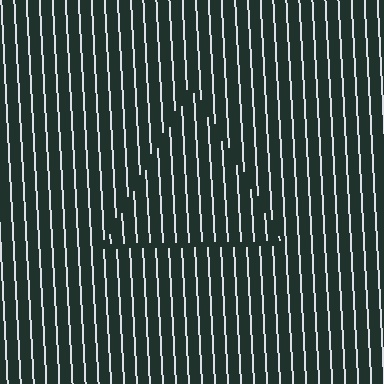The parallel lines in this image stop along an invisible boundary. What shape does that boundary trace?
An illusory triangle. The interior of the shape contains the same grating, shifted by half a period — the contour is defined by the phase discontinuity where line-ends from the inner and outer gratings abut.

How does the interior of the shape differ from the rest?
The interior of the shape contains the same grating, shifted by half a period — the contour is defined by the phase discontinuity where line-ends from the inner and outer gratings abut.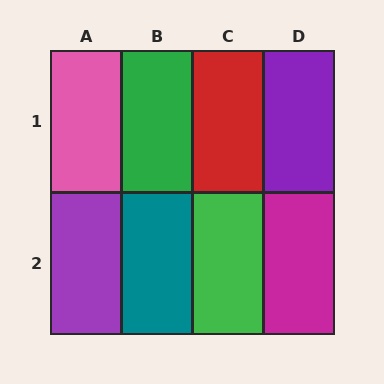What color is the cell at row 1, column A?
Pink.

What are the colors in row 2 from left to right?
Purple, teal, green, magenta.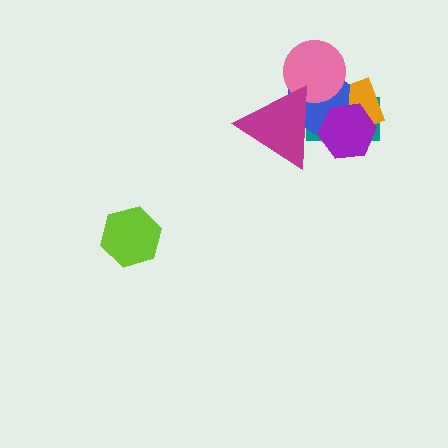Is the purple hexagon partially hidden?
Yes, it is partially covered by another shape.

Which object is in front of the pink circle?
The magenta triangle is in front of the pink circle.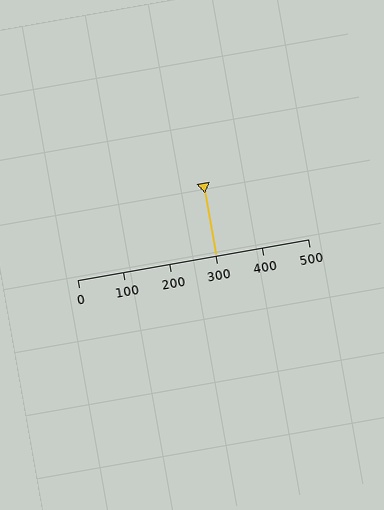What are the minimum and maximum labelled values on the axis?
The axis runs from 0 to 500.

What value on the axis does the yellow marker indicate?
The marker indicates approximately 300.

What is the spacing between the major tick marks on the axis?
The major ticks are spaced 100 apart.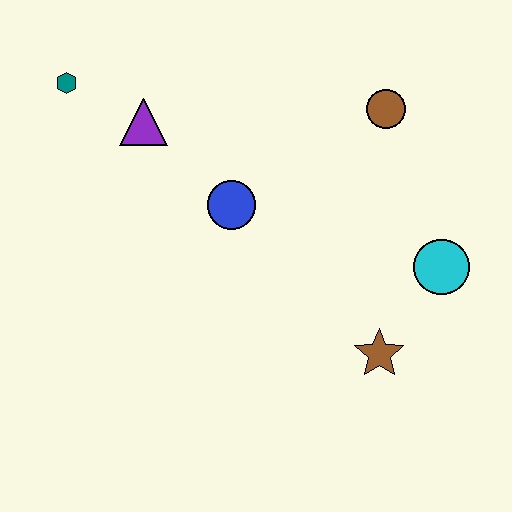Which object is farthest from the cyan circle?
The teal hexagon is farthest from the cyan circle.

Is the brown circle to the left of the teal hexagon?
No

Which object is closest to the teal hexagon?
The purple triangle is closest to the teal hexagon.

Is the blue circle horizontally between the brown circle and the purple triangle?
Yes